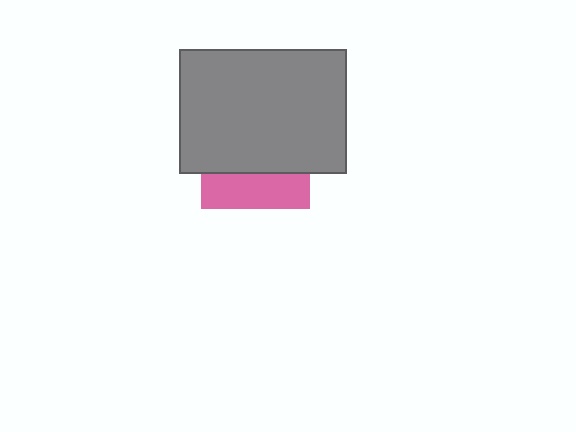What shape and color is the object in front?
The object in front is a gray rectangle.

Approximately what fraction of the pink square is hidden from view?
Roughly 67% of the pink square is hidden behind the gray rectangle.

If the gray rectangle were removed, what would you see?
You would see the complete pink square.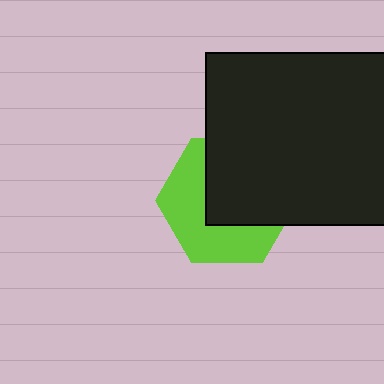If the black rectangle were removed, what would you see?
You would see the complete lime hexagon.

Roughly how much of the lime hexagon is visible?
About half of it is visible (roughly 49%).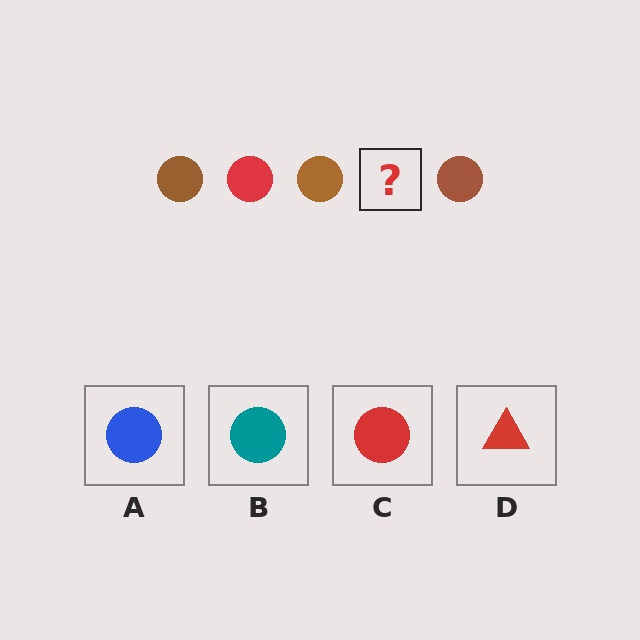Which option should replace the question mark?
Option C.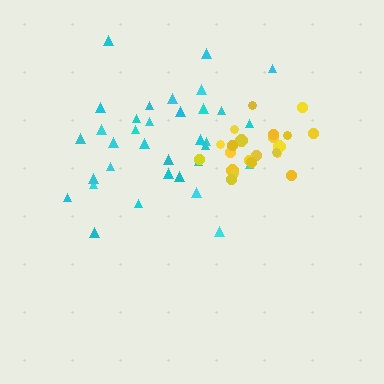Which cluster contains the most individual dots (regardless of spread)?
Cyan (34).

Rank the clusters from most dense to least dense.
yellow, cyan.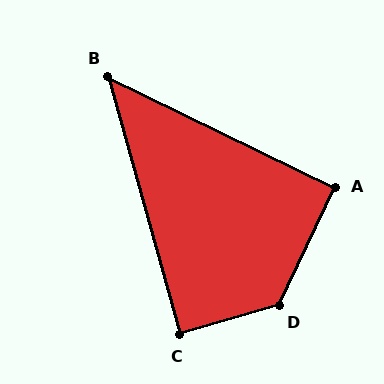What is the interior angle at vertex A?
Approximately 91 degrees (approximately right).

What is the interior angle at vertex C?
Approximately 89 degrees (approximately right).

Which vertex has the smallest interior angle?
B, at approximately 48 degrees.